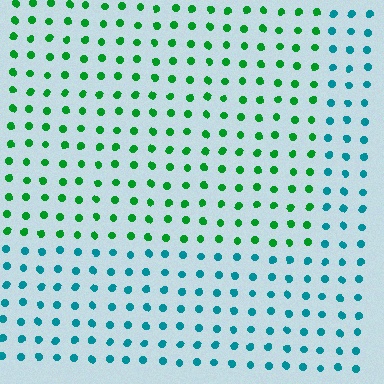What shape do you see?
I see a rectangle.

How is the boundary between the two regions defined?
The boundary is defined purely by a slight shift in hue (about 51 degrees). Spacing, size, and orientation are identical on both sides.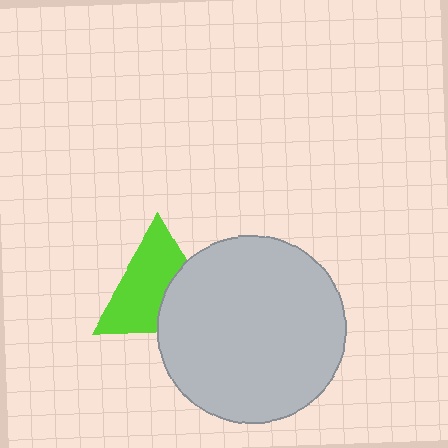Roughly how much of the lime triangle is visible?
About half of it is visible (roughly 63%).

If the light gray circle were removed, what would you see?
You would see the complete lime triangle.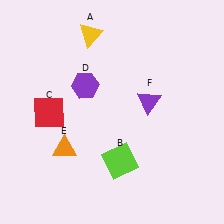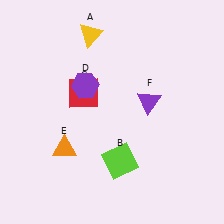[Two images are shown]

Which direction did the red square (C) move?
The red square (C) moved right.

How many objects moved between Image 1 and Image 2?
1 object moved between the two images.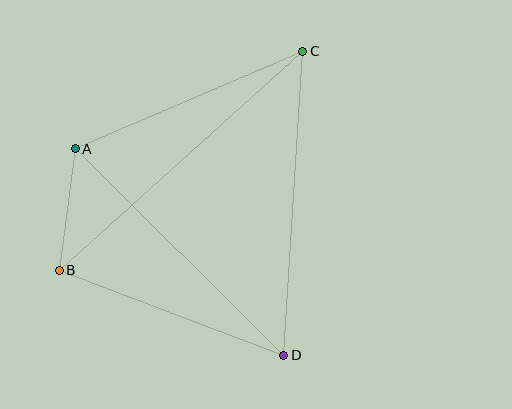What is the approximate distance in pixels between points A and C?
The distance between A and C is approximately 248 pixels.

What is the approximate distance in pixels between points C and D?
The distance between C and D is approximately 304 pixels.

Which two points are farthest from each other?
Points B and C are farthest from each other.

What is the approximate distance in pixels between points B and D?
The distance between B and D is approximately 240 pixels.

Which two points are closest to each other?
Points A and B are closest to each other.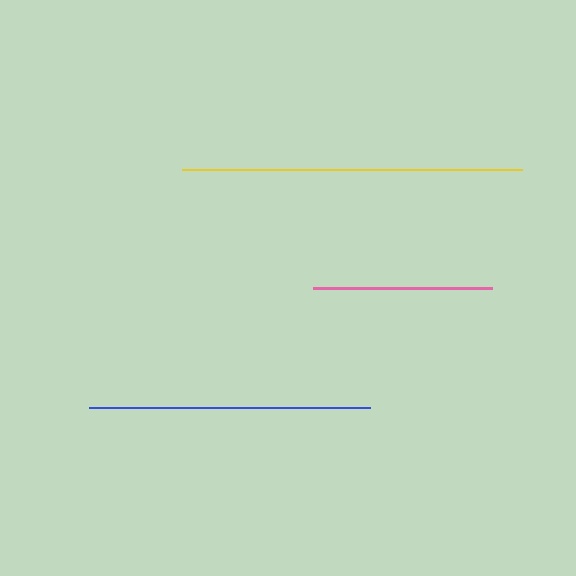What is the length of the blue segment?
The blue segment is approximately 282 pixels long.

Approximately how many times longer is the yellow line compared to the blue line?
The yellow line is approximately 1.2 times the length of the blue line.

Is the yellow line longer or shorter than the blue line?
The yellow line is longer than the blue line.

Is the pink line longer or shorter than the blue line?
The blue line is longer than the pink line.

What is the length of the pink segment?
The pink segment is approximately 179 pixels long.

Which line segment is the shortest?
The pink line is the shortest at approximately 179 pixels.